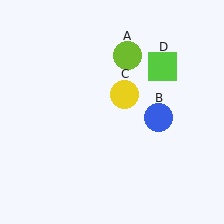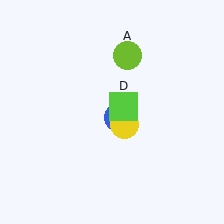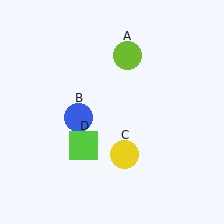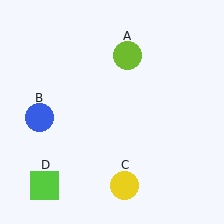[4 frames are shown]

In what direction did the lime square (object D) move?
The lime square (object D) moved down and to the left.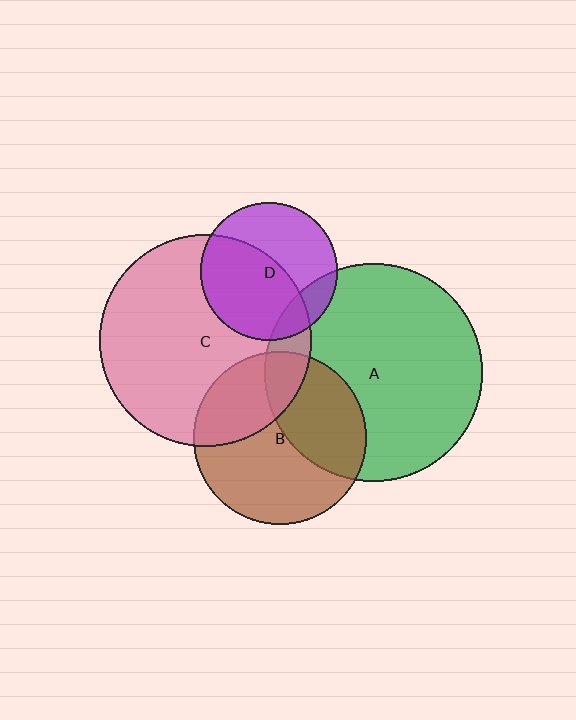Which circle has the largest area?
Circle A (green).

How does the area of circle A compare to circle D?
Approximately 2.5 times.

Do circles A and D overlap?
Yes.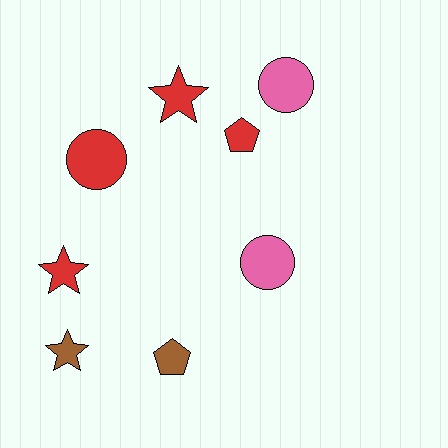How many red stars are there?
There are 2 red stars.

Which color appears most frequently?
Red, with 4 objects.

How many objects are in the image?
There are 8 objects.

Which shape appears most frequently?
Circle, with 3 objects.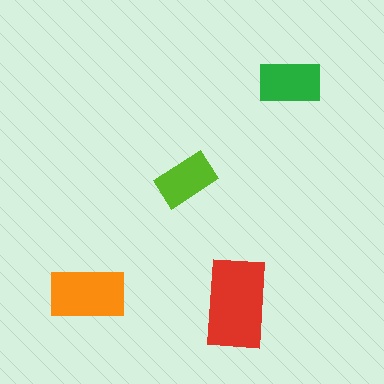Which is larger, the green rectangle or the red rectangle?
The red one.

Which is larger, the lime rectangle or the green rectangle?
The green one.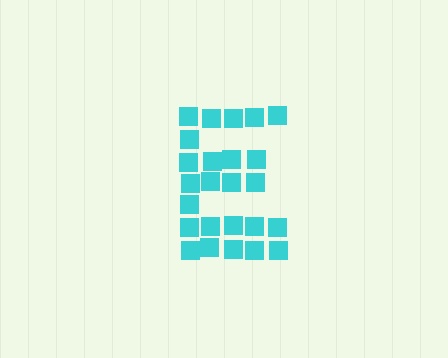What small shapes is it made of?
It is made of small squares.